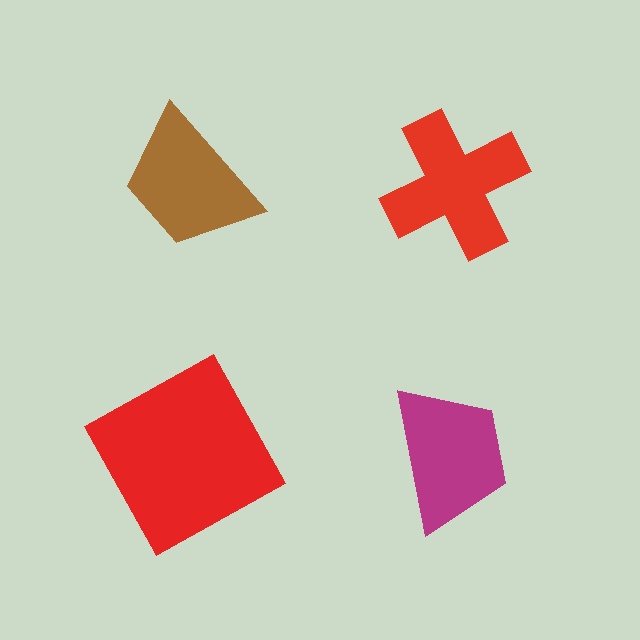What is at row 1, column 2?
A red cross.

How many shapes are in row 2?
2 shapes.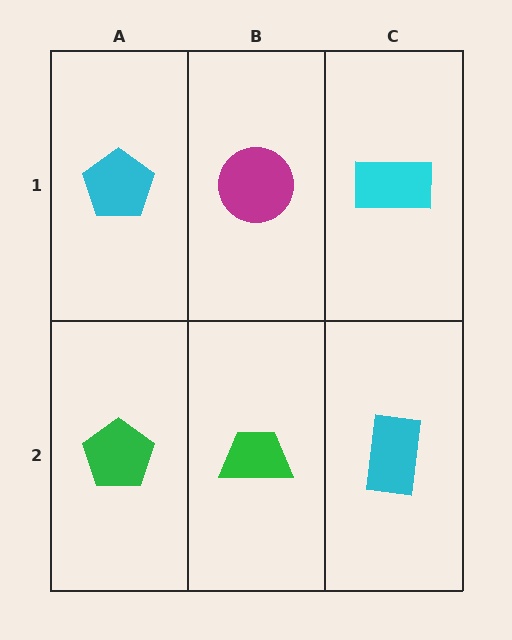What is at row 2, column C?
A cyan rectangle.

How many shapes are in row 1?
3 shapes.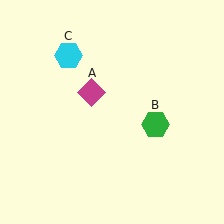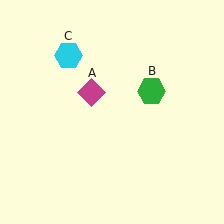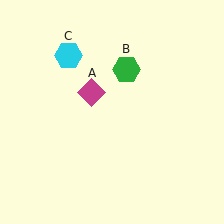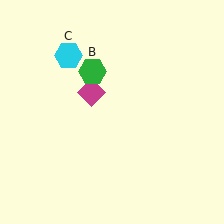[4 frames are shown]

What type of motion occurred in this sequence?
The green hexagon (object B) rotated counterclockwise around the center of the scene.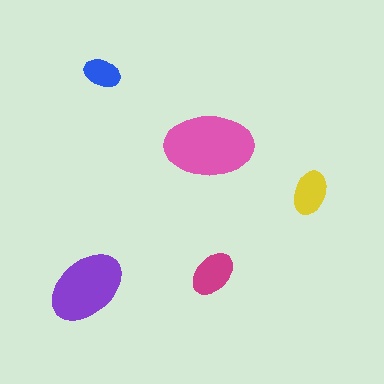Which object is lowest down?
The purple ellipse is bottommost.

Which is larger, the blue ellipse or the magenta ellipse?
The magenta one.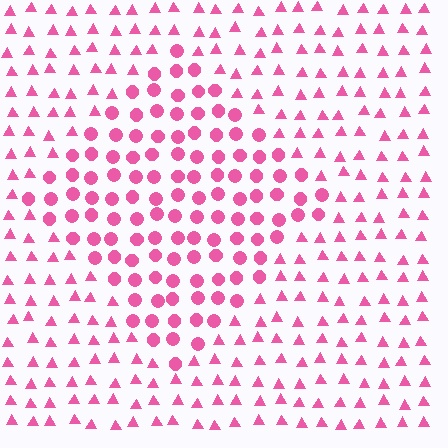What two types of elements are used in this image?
The image uses circles inside the diamond region and triangles outside it.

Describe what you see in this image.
The image is filled with small pink elements arranged in a uniform grid. A diamond-shaped region contains circles, while the surrounding area contains triangles. The boundary is defined purely by the change in element shape.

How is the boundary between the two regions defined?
The boundary is defined by a change in element shape: circles inside vs. triangles outside. All elements share the same color and spacing.